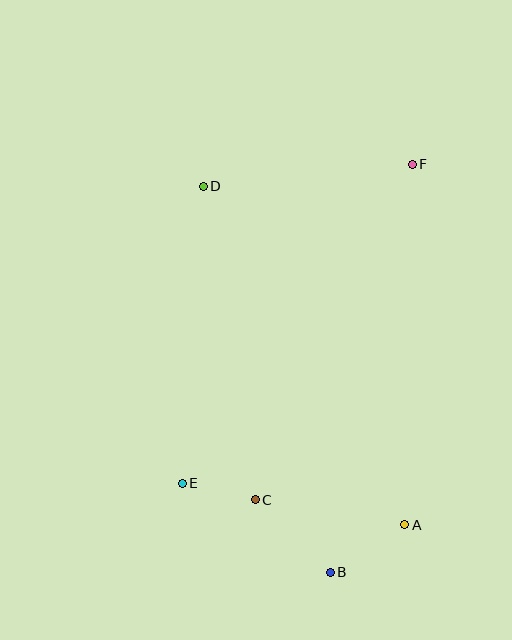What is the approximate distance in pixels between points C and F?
The distance between C and F is approximately 371 pixels.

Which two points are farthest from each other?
Points B and F are farthest from each other.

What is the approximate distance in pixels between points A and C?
The distance between A and C is approximately 152 pixels.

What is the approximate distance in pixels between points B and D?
The distance between B and D is approximately 406 pixels.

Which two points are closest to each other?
Points C and E are closest to each other.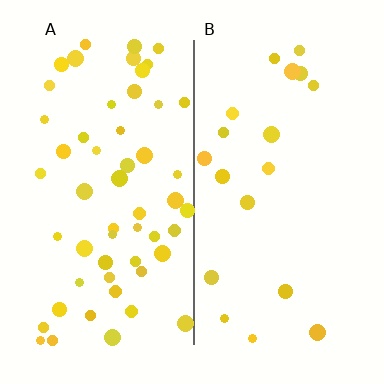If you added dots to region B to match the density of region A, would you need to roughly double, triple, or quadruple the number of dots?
Approximately triple.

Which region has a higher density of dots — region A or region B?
A (the left).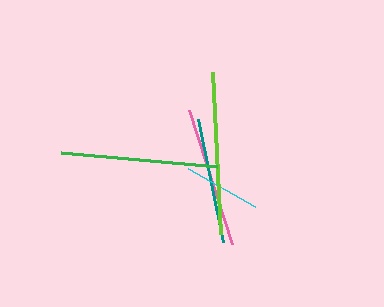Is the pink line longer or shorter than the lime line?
The lime line is longer than the pink line.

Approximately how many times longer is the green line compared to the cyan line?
The green line is approximately 2.0 times the length of the cyan line.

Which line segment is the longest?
The lime line is the longest at approximately 163 pixels.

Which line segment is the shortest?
The cyan line is the shortest at approximately 77 pixels.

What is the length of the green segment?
The green segment is approximately 156 pixels long.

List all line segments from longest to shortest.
From longest to shortest: lime, green, pink, teal, cyan.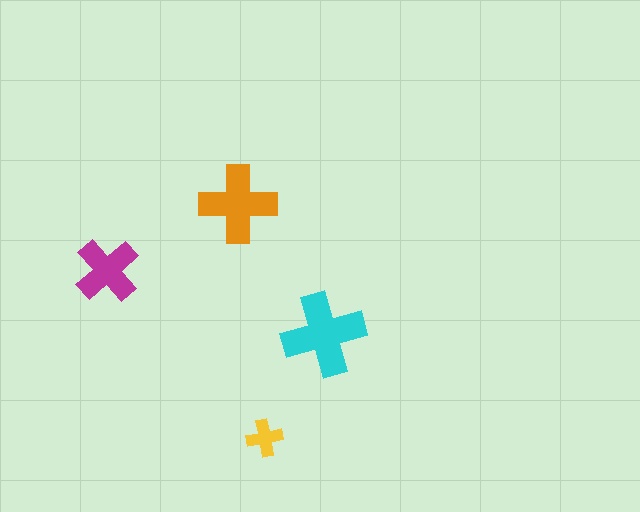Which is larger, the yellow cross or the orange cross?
The orange one.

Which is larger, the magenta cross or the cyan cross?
The cyan one.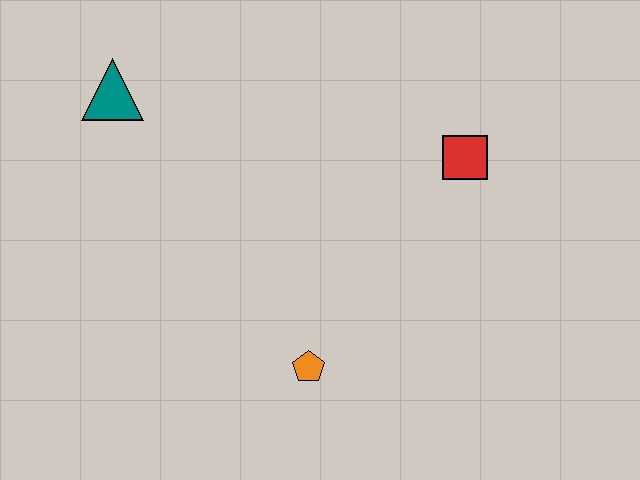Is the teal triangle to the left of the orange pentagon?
Yes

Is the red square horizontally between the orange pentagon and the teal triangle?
No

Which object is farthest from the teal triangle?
The red square is farthest from the teal triangle.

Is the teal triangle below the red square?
No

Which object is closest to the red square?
The orange pentagon is closest to the red square.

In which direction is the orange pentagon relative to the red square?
The orange pentagon is below the red square.